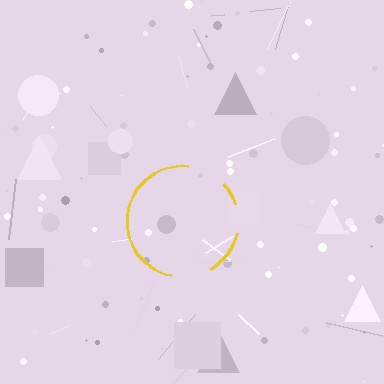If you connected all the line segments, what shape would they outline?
They would outline a circle.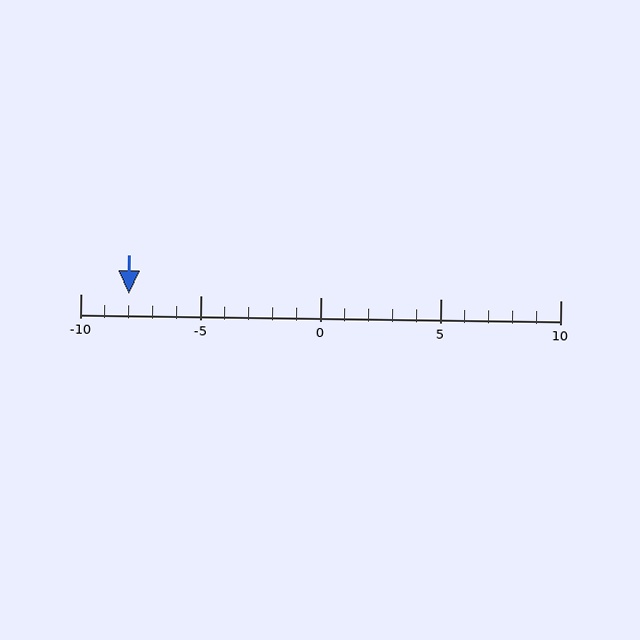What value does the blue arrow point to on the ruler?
The blue arrow points to approximately -8.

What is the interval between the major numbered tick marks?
The major tick marks are spaced 5 units apart.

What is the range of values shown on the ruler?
The ruler shows values from -10 to 10.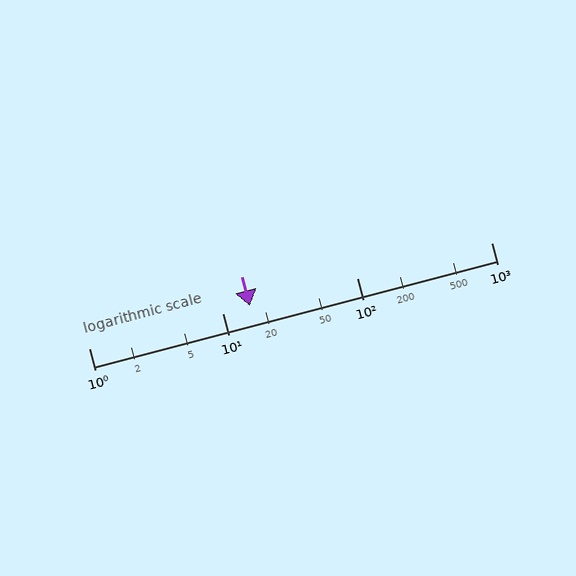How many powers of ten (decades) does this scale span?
The scale spans 3 decades, from 1 to 1000.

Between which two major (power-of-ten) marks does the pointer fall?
The pointer is between 10 and 100.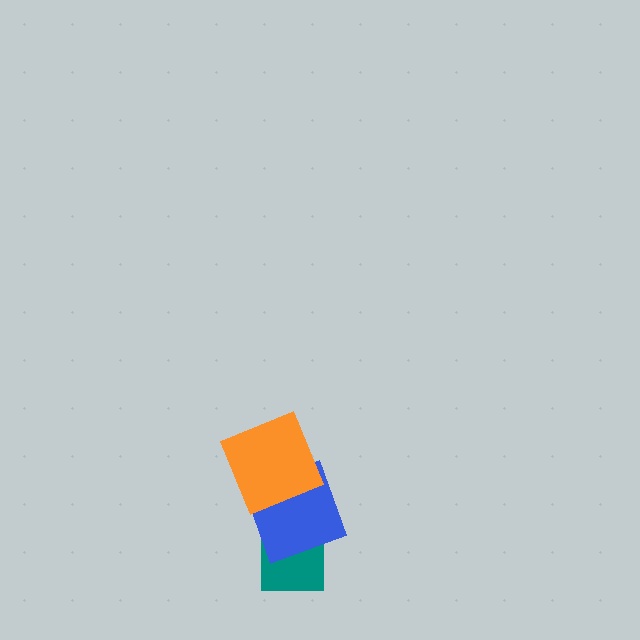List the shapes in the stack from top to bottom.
From top to bottom: the orange square, the blue square, the teal square.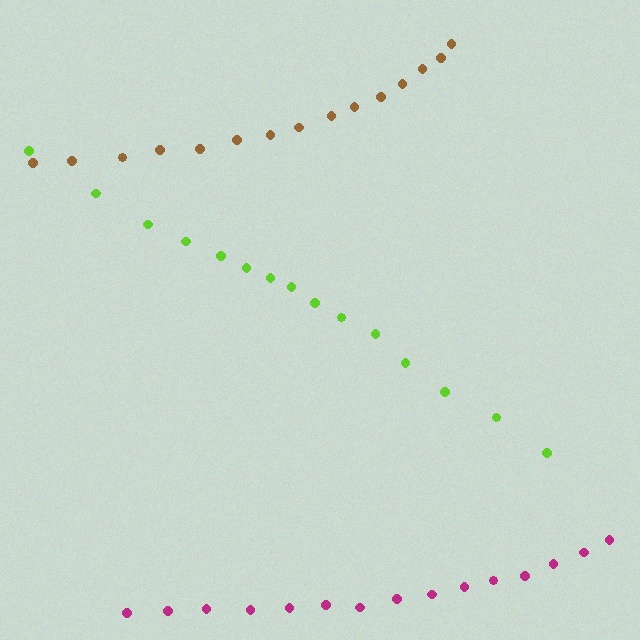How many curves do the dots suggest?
There are 3 distinct paths.